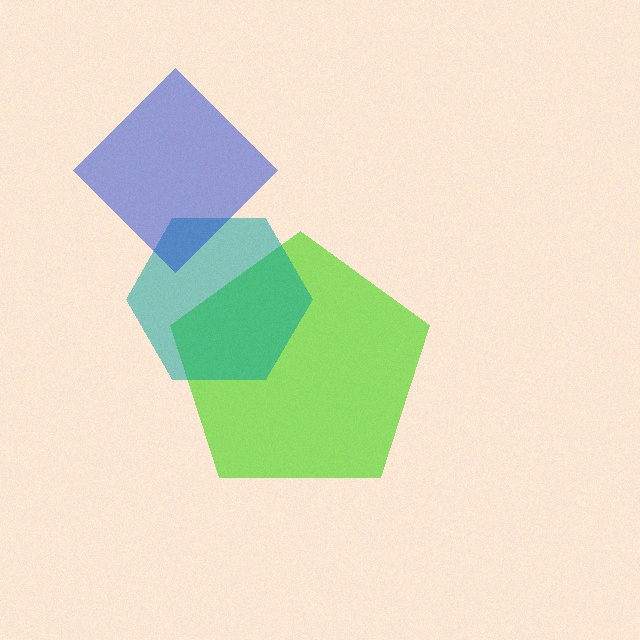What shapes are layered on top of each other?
The layered shapes are: a lime pentagon, a teal hexagon, a blue diamond.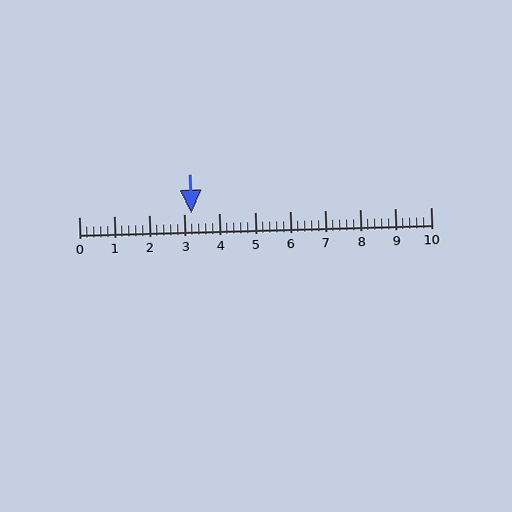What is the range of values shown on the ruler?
The ruler shows values from 0 to 10.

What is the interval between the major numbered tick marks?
The major tick marks are spaced 1 units apart.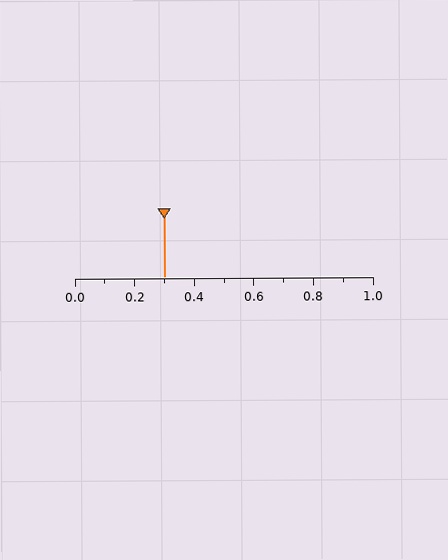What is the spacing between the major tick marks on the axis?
The major ticks are spaced 0.2 apart.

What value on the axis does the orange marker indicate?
The marker indicates approximately 0.3.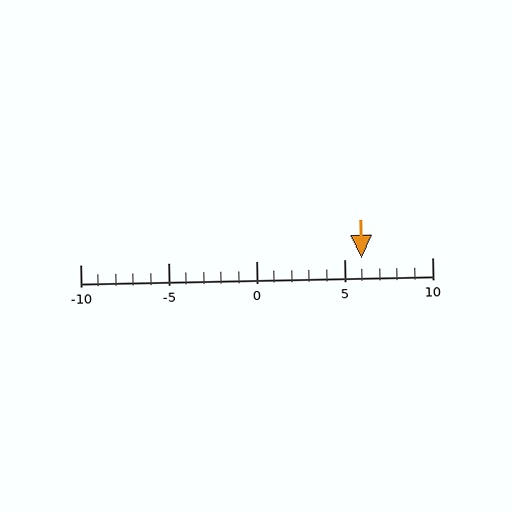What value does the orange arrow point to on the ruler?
The orange arrow points to approximately 6.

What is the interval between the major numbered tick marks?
The major tick marks are spaced 5 units apart.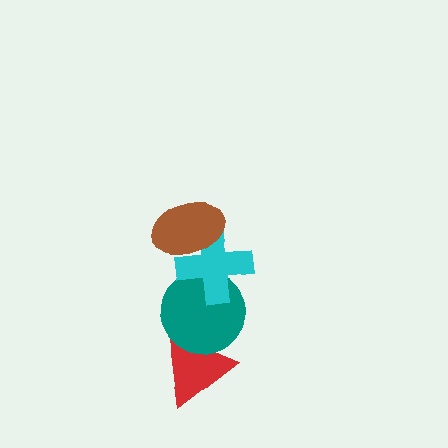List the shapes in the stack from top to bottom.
From top to bottom: the brown ellipse, the cyan cross, the teal circle, the red triangle.